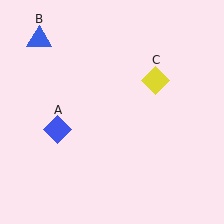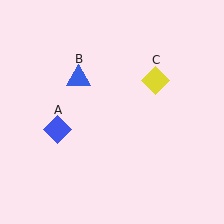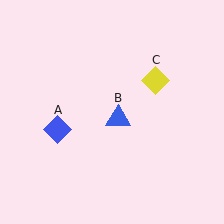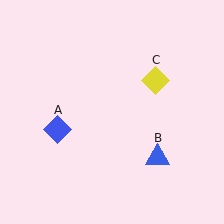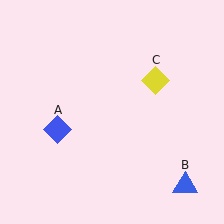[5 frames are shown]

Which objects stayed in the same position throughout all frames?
Blue diamond (object A) and yellow diamond (object C) remained stationary.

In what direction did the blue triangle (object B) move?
The blue triangle (object B) moved down and to the right.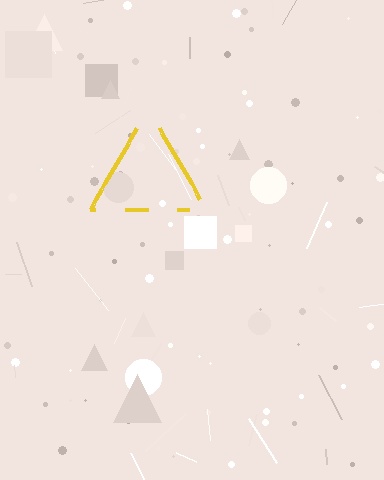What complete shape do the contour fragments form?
The contour fragments form a triangle.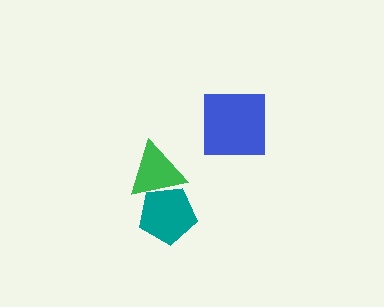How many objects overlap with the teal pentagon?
1 object overlaps with the teal pentagon.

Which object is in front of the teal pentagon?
The green triangle is in front of the teal pentagon.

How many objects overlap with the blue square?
0 objects overlap with the blue square.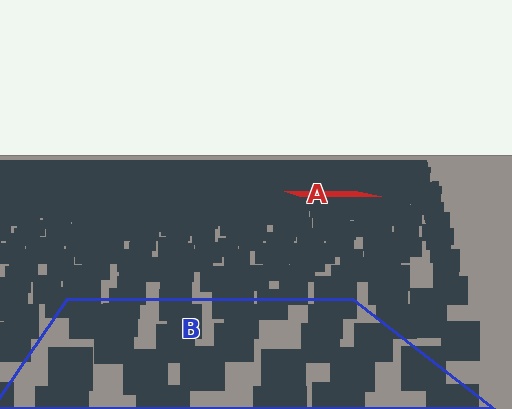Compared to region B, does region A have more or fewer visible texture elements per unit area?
Region A has more texture elements per unit area — they are packed more densely because it is farther away.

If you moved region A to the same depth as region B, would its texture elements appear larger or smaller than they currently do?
They would appear larger. At a closer depth, the same texture elements are projected at a bigger on-screen size.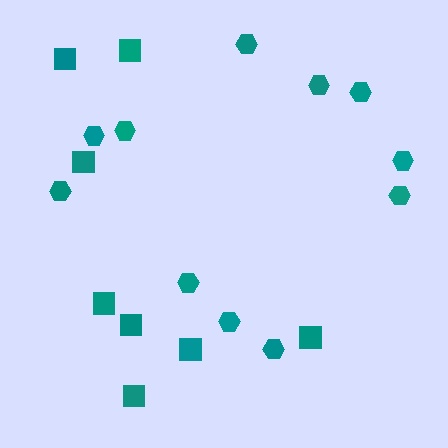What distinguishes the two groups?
There are 2 groups: one group of hexagons (11) and one group of squares (8).